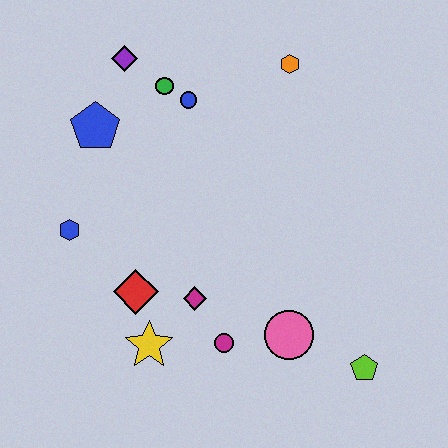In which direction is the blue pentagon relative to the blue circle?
The blue pentagon is to the left of the blue circle.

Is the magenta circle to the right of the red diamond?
Yes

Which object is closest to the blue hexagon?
The red diamond is closest to the blue hexagon.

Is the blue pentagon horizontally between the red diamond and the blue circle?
No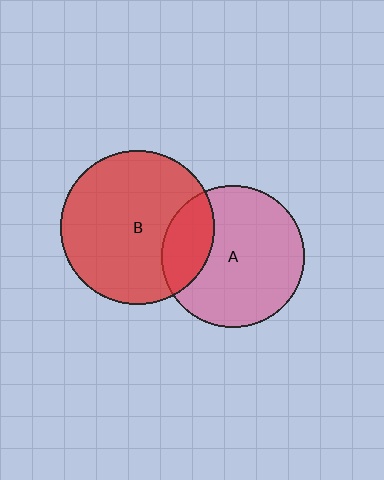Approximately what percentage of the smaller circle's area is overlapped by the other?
Approximately 25%.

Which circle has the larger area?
Circle B (red).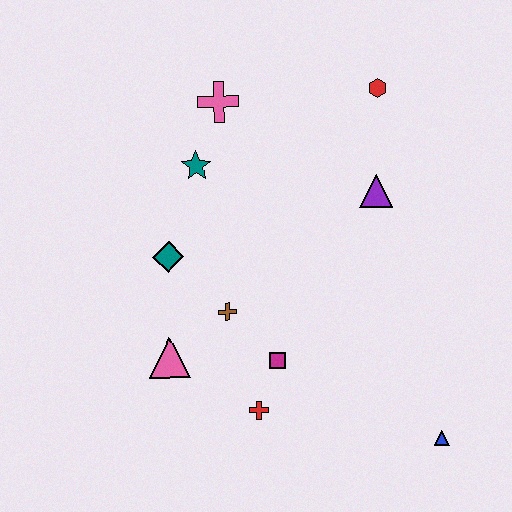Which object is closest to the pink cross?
The teal star is closest to the pink cross.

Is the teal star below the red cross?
No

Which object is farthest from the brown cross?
The red hexagon is farthest from the brown cross.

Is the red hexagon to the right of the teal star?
Yes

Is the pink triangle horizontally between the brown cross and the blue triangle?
No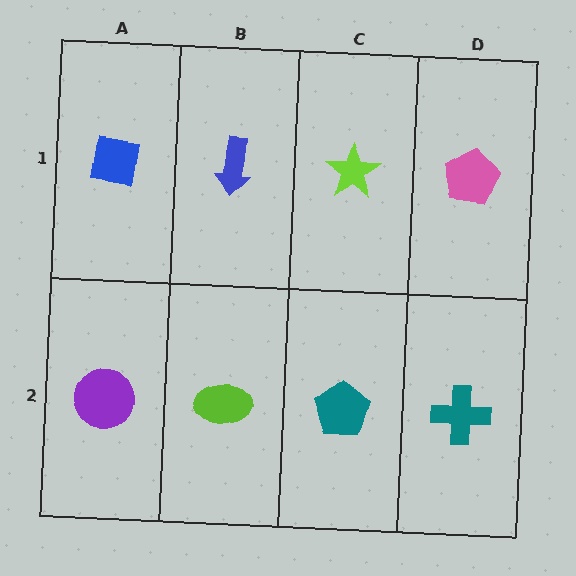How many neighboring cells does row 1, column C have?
3.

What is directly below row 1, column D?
A teal cross.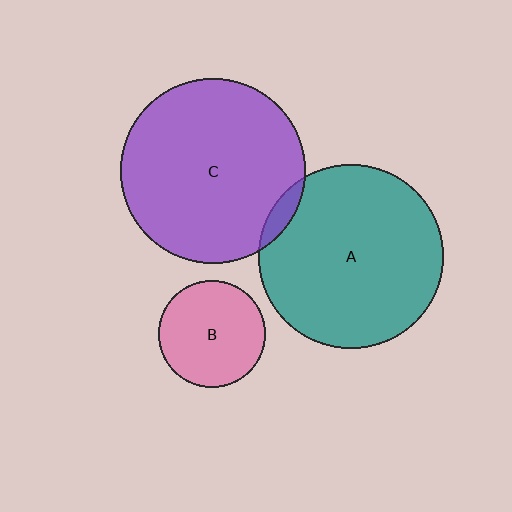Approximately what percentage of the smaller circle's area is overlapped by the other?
Approximately 5%.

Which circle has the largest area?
Circle C (purple).